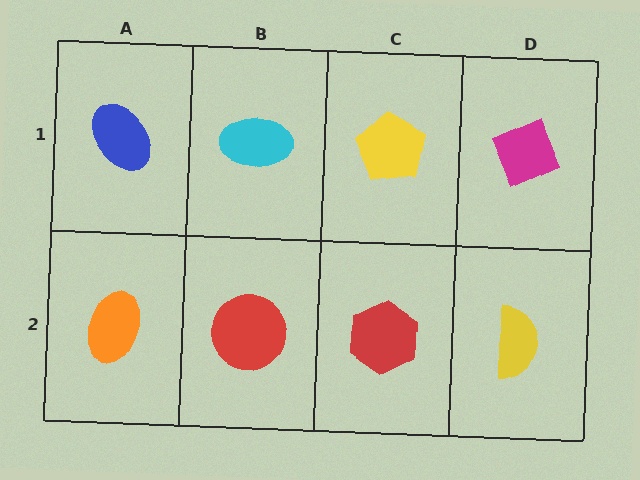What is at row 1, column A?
A blue ellipse.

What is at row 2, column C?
A red hexagon.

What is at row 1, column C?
A yellow pentagon.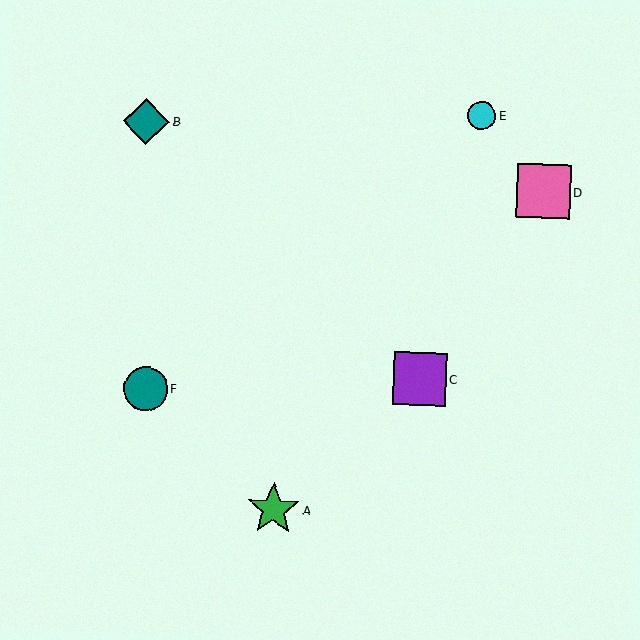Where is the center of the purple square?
The center of the purple square is at (420, 379).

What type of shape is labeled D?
Shape D is a pink square.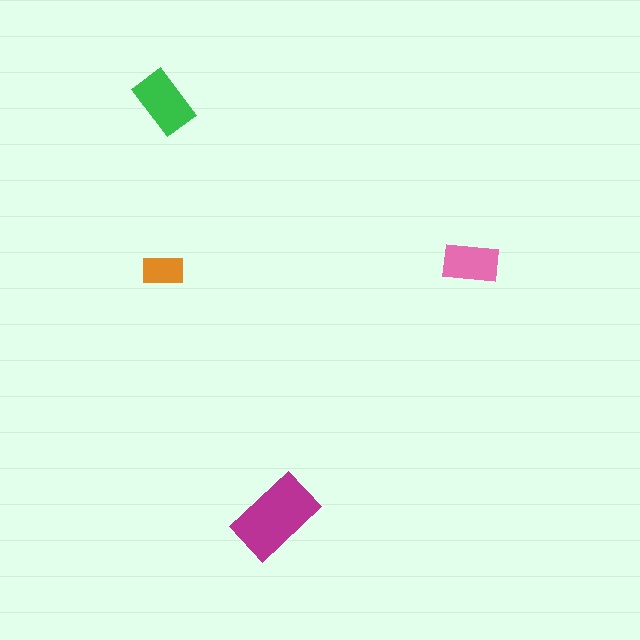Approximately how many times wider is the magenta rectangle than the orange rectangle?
About 2 times wider.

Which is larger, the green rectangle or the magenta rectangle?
The magenta one.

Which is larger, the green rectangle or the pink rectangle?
The green one.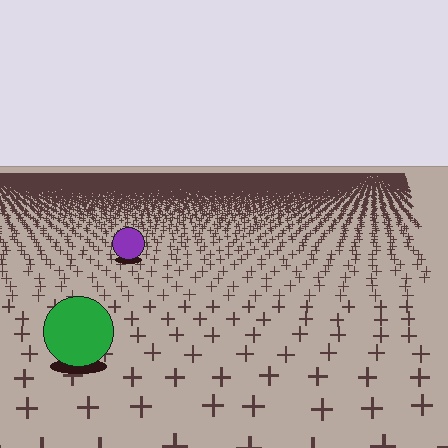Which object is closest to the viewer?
The green circle is closest. The texture marks near it are larger and more spread out.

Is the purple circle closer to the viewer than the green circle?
No. The green circle is closer — you can tell from the texture gradient: the ground texture is coarser near it.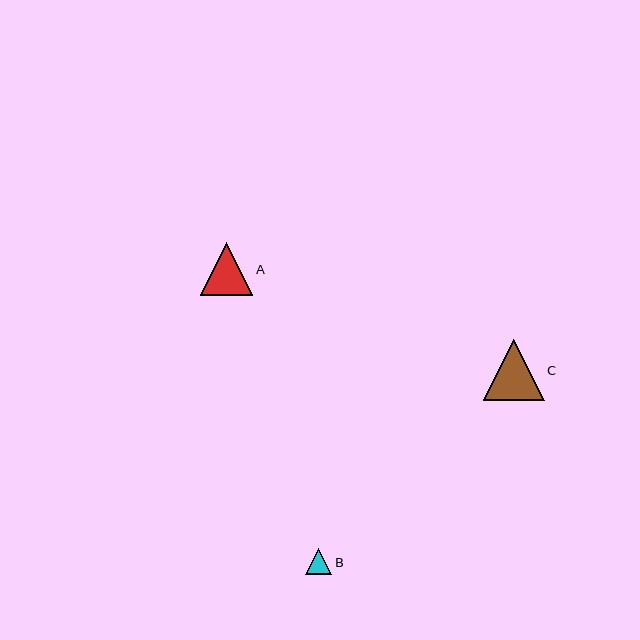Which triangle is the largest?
Triangle C is the largest with a size of approximately 61 pixels.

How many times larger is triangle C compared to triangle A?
Triangle C is approximately 1.2 times the size of triangle A.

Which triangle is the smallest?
Triangle B is the smallest with a size of approximately 27 pixels.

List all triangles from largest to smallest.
From largest to smallest: C, A, B.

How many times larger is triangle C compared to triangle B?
Triangle C is approximately 2.3 times the size of triangle B.